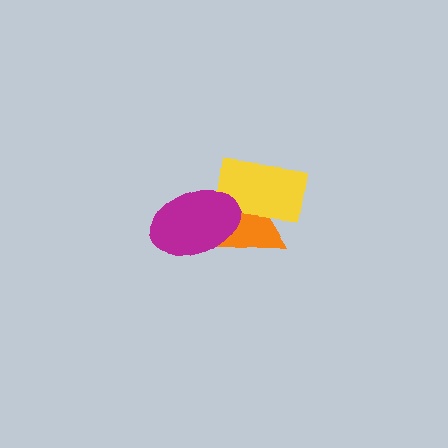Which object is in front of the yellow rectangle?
The magenta ellipse is in front of the yellow rectangle.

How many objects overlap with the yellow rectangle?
2 objects overlap with the yellow rectangle.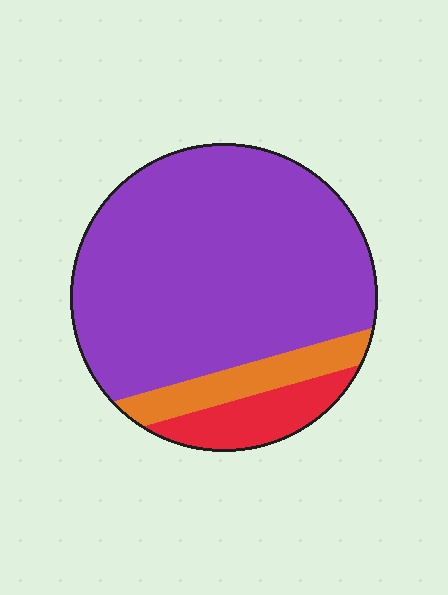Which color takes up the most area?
Purple, at roughly 80%.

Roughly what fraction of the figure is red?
Red takes up about one eighth (1/8) of the figure.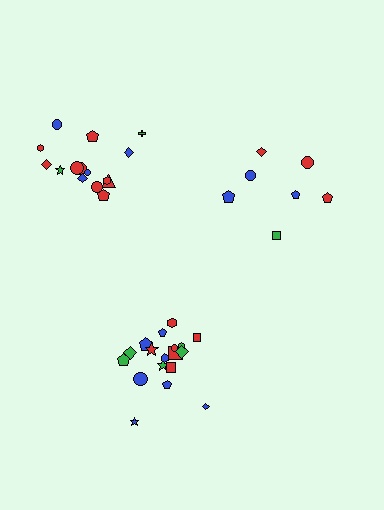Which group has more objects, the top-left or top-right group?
The top-left group.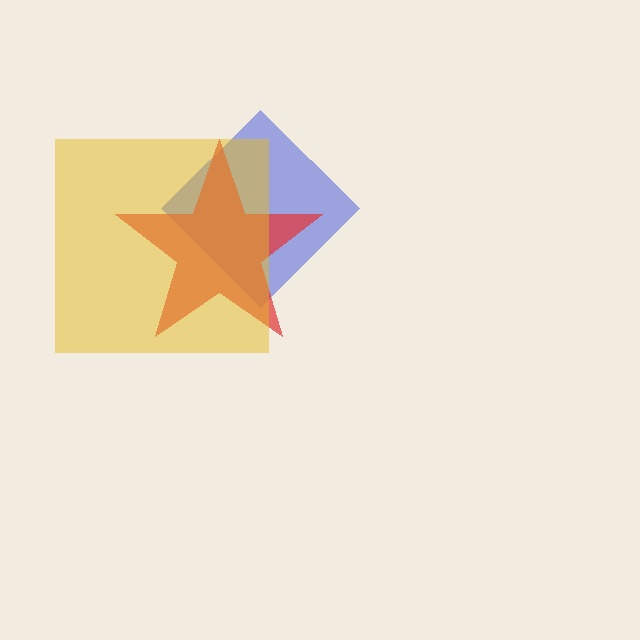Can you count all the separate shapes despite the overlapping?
Yes, there are 3 separate shapes.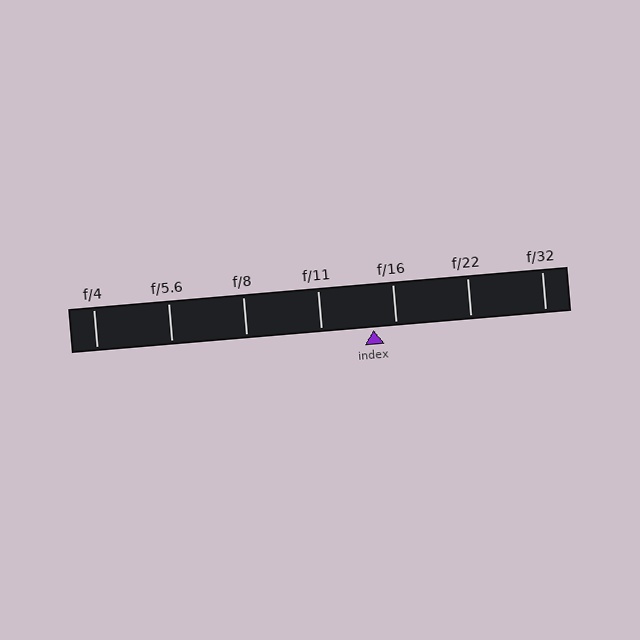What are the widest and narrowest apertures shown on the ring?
The widest aperture shown is f/4 and the narrowest is f/32.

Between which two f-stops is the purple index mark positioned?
The index mark is between f/11 and f/16.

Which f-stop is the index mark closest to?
The index mark is closest to f/16.